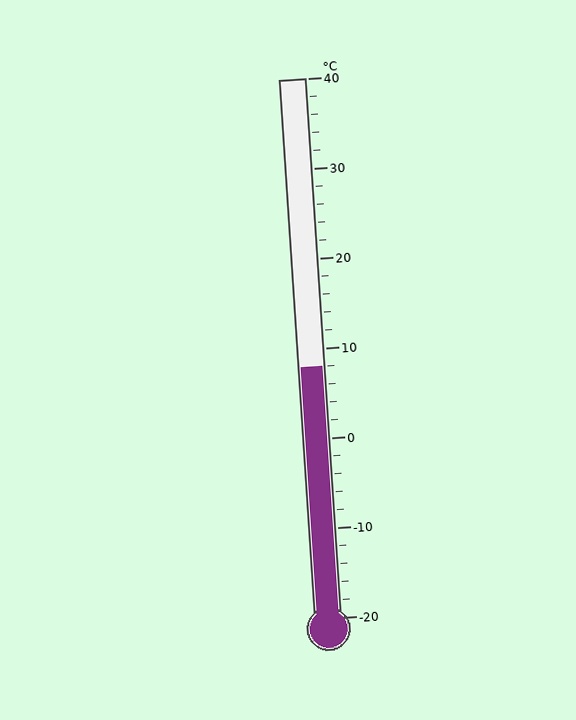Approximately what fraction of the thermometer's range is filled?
The thermometer is filled to approximately 45% of its range.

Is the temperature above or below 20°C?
The temperature is below 20°C.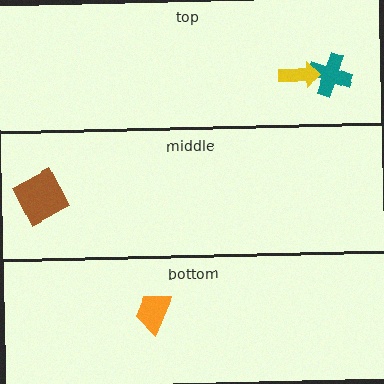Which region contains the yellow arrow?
The top region.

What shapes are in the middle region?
The brown square.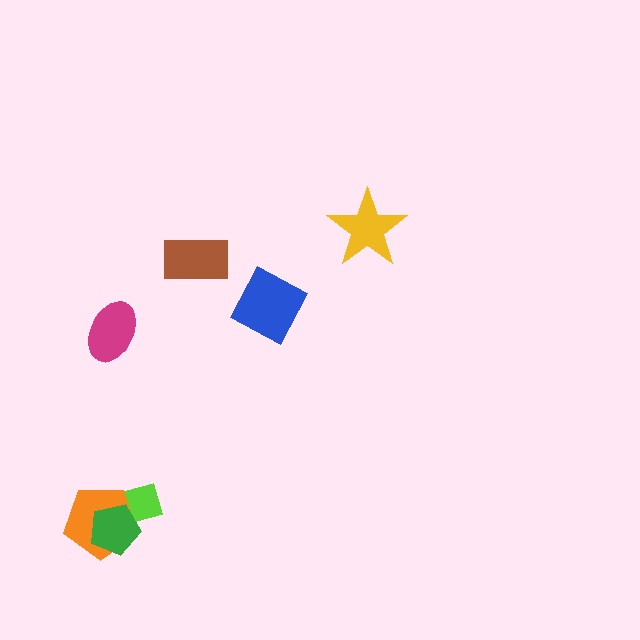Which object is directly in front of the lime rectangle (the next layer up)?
The orange pentagon is directly in front of the lime rectangle.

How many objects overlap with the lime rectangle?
2 objects overlap with the lime rectangle.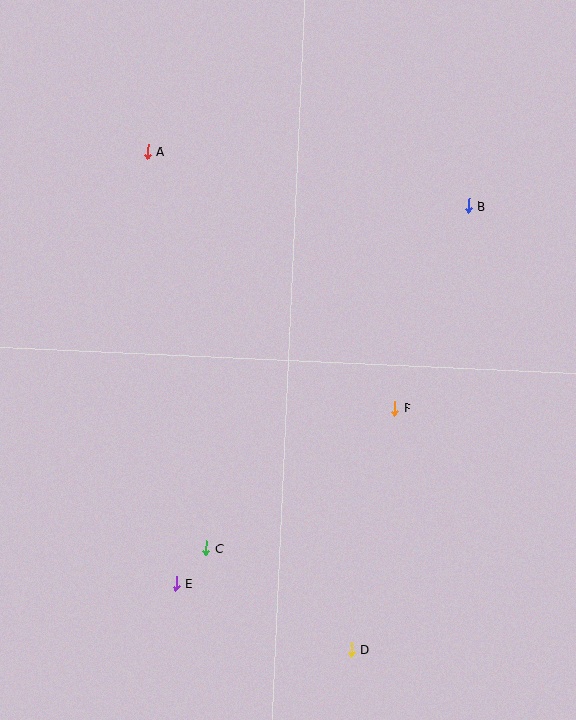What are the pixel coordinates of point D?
Point D is at (351, 649).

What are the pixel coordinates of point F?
Point F is at (395, 408).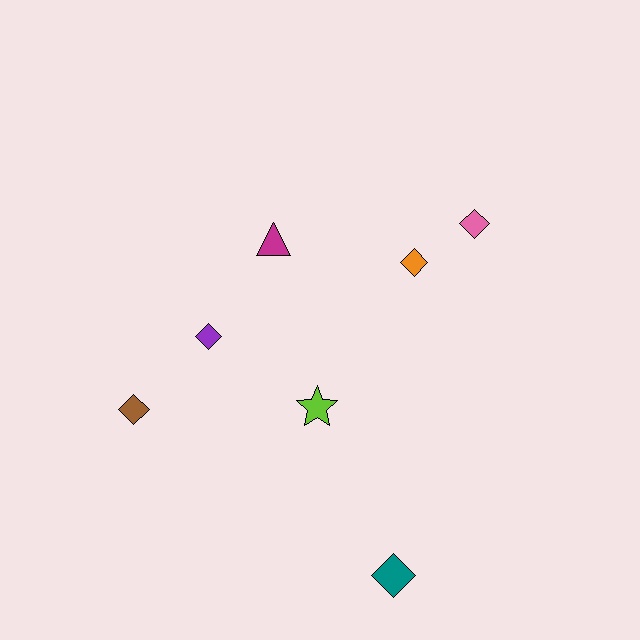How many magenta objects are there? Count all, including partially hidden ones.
There is 1 magenta object.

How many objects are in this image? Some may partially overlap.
There are 7 objects.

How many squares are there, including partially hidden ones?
There are no squares.